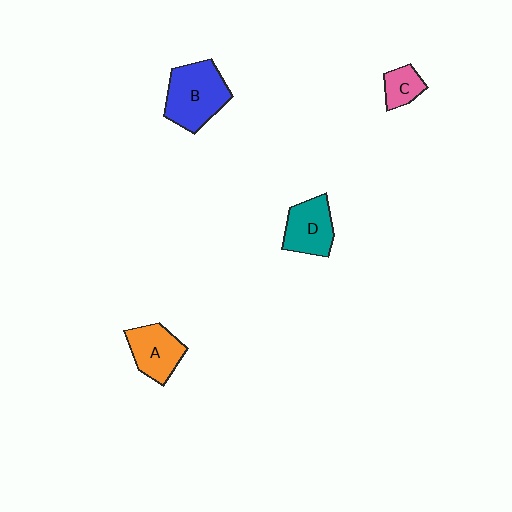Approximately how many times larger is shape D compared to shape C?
Approximately 1.8 times.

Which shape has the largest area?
Shape B (blue).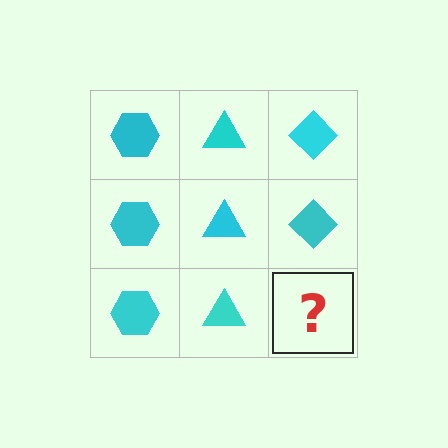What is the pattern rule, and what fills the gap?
The rule is that each column has a consistent shape. The gap should be filled with a cyan diamond.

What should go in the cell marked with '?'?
The missing cell should contain a cyan diamond.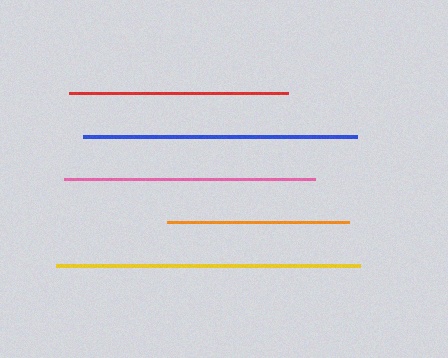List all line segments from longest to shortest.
From longest to shortest: yellow, blue, pink, red, orange.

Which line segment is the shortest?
The orange line is the shortest at approximately 182 pixels.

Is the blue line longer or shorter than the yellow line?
The yellow line is longer than the blue line.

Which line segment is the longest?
The yellow line is the longest at approximately 303 pixels.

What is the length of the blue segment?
The blue segment is approximately 274 pixels long.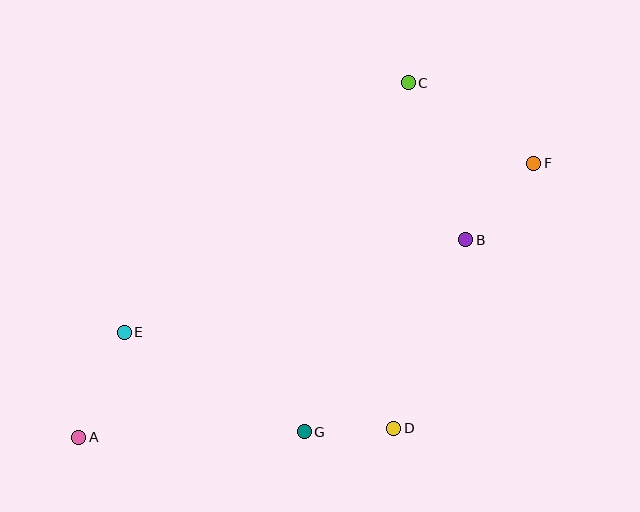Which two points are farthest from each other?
Points A and F are farthest from each other.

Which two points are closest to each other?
Points D and G are closest to each other.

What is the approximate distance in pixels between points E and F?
The distance between E and F is approximately 443 pixels.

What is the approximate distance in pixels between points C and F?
The distance between C and F is approximately 149 pixels.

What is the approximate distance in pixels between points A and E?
The distance between A and E is approximately 115 pixels.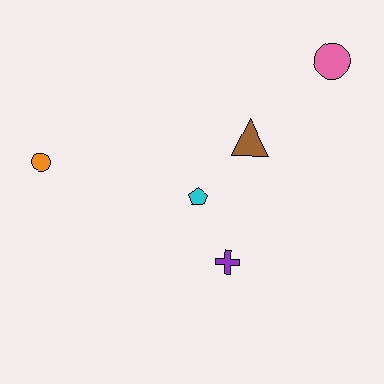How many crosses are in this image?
There is 1 cross.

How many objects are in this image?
There are 5 objects.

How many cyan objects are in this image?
There is 1 cyan object.